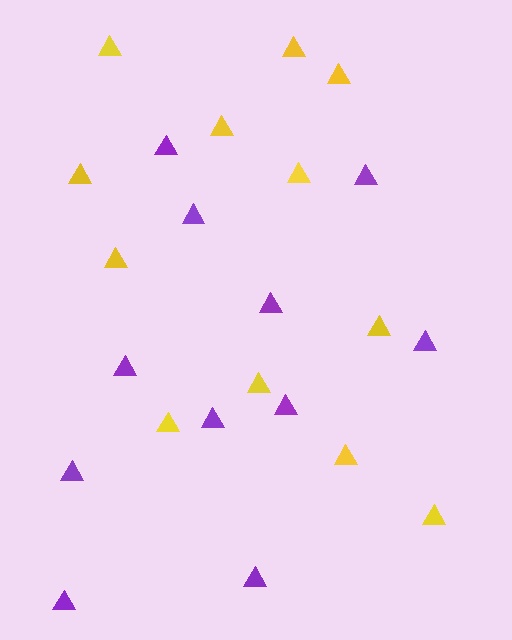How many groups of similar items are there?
There are 2 groups: one group of yellow triangles (12) and one group of purple triangles (11).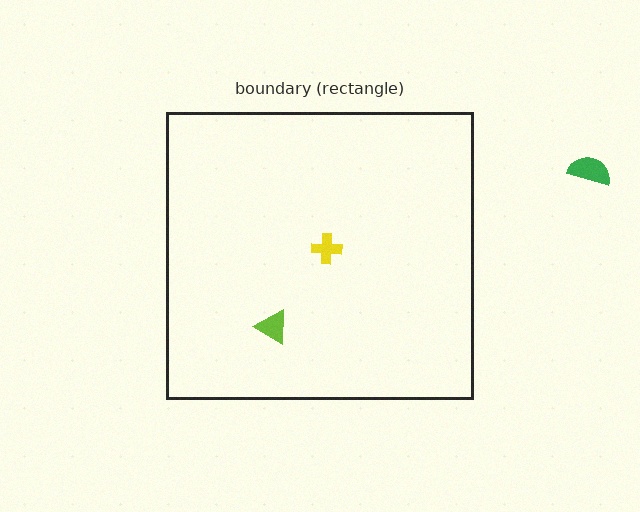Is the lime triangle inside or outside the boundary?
Inside.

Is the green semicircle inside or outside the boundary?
Outside.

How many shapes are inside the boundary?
2 inside, 1 outside.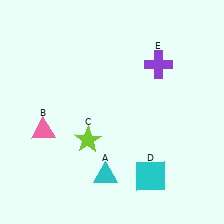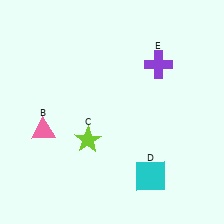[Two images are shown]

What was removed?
The cyan triangle (A) was removed in Image 2.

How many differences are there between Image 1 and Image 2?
There is 1 difference between the two images.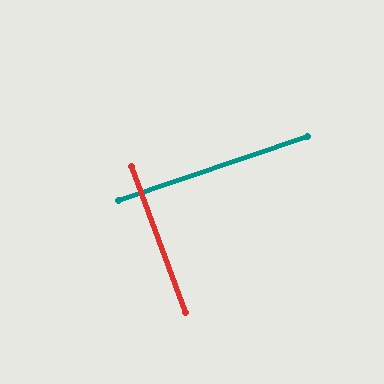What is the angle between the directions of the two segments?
Approximately 89 degrees.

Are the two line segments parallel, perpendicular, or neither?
Perpendicular — they meet at approximately 89°.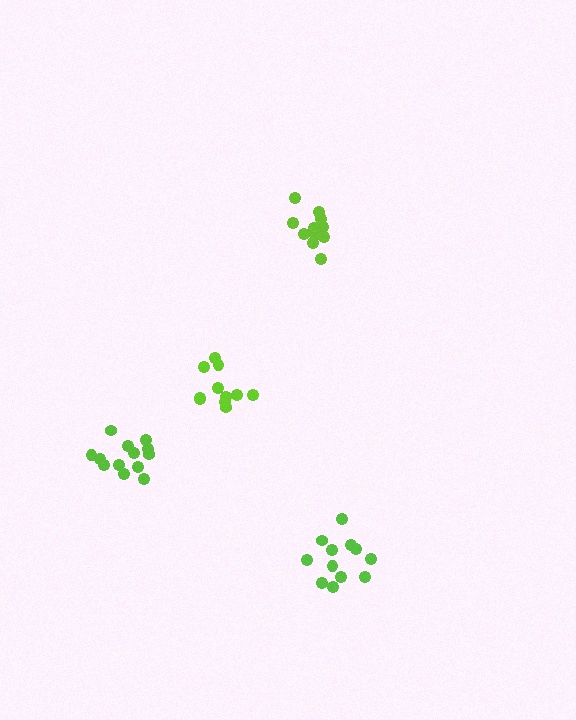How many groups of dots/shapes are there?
There are 4 groups.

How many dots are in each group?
Group 1: 12 dots, Group 2: 12 dots, Group 3: 13 dots, Group 4: 11 dots (48 total).